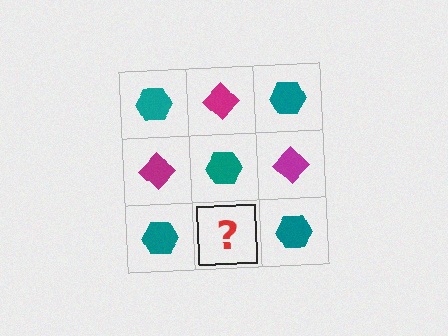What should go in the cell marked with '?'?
The missing cell should contain a magenta diamond.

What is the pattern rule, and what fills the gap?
The rule is that it alternates teal hexagon and magenta diamond in a checkerboard pattern. The gap should be filled with a magenta diamond.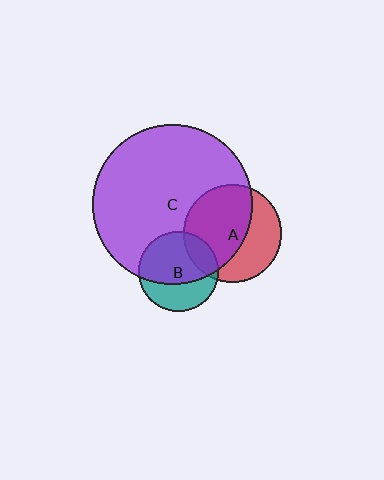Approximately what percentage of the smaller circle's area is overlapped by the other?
Approximately 60%.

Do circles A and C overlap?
Yes.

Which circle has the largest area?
Circle C (purple).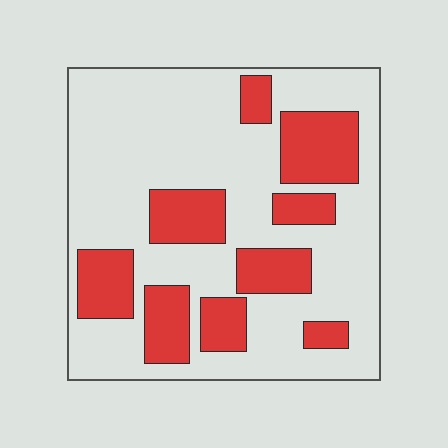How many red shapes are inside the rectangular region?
9.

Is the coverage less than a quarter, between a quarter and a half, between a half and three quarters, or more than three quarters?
Between a quarter and a half.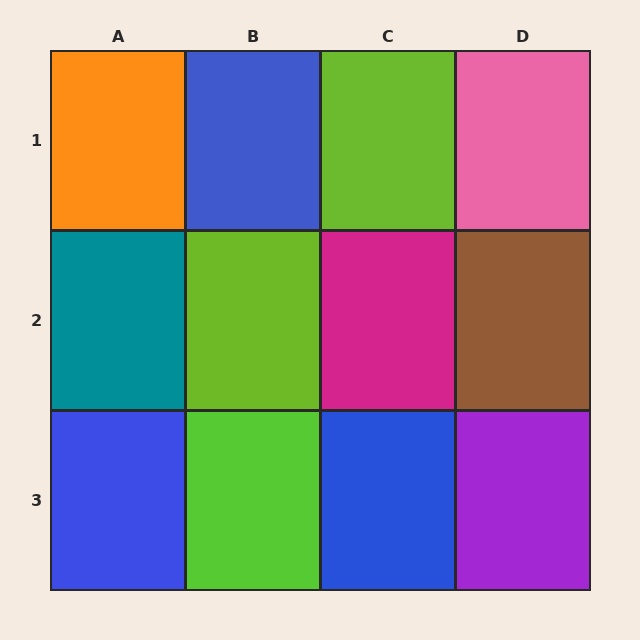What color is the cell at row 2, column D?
Brown.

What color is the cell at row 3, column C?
Blue.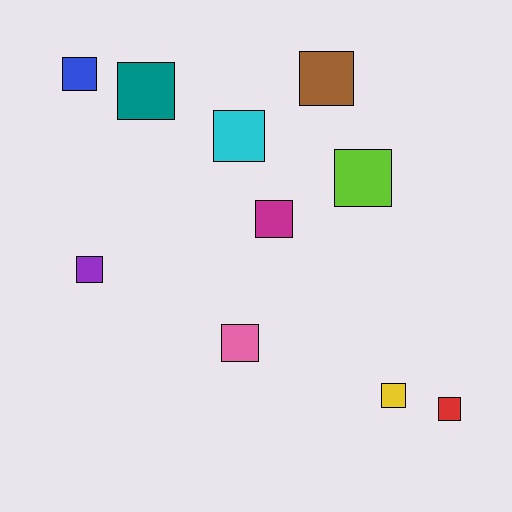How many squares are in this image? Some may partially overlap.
There are 10 squares.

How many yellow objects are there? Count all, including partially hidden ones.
There is 1 yellow object.